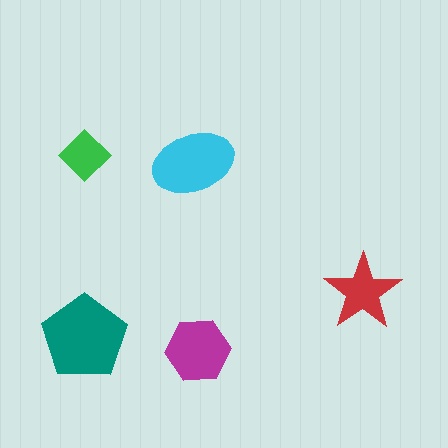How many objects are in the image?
There are 5 objects in the image.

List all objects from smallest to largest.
The green diamond, the red star, the magenta hexagon, the cyan ellipse, the teal pentagon.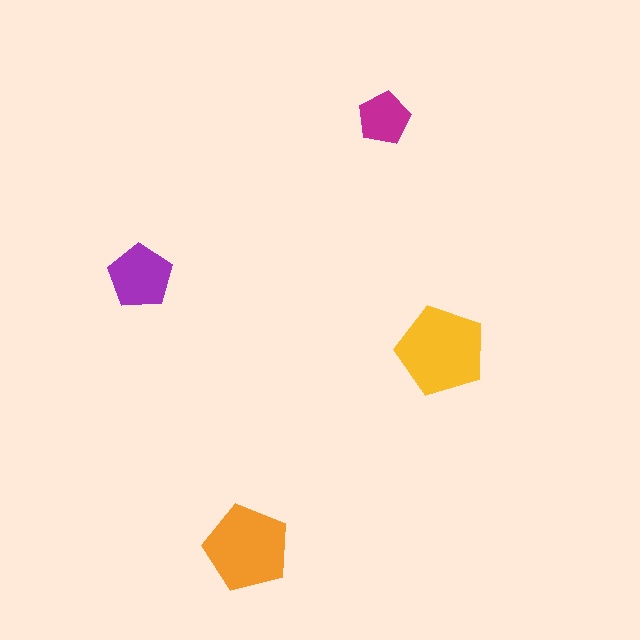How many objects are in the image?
There are 4 objects in the image.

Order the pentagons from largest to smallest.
the yellow one, the orange one, the purple one, the magenta one.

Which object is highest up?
The magenta pentagon is topmost.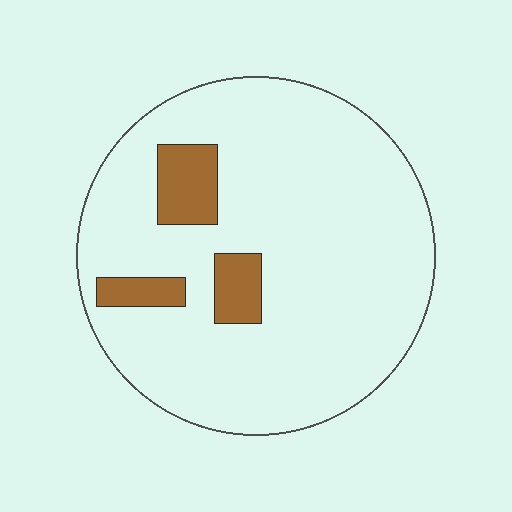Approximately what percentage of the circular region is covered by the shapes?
Approximately 10%.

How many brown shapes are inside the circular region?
3.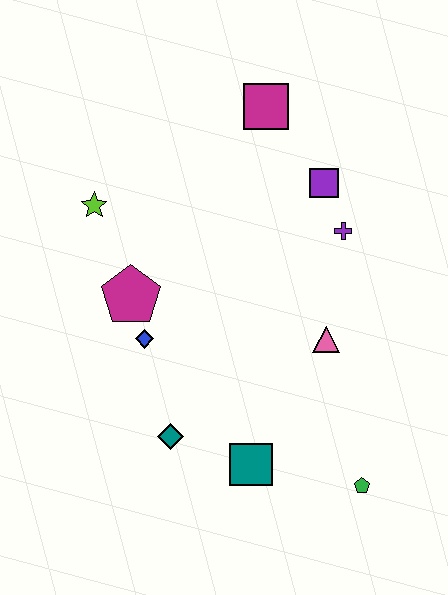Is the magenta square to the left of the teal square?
No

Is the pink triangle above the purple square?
No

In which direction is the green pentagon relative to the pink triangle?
The green pentagon is below the pink triangle.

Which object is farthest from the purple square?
The green pentagon is farthest from the purple square.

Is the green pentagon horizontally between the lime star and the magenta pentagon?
No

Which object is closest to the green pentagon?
The teal square is closest to the green pentagon.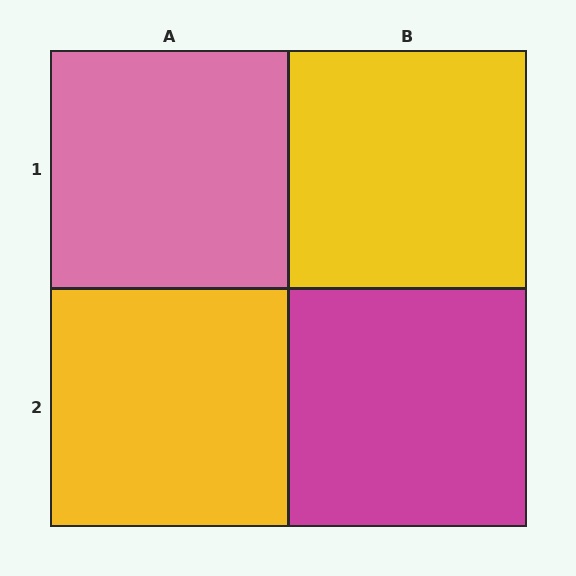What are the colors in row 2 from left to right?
Yellow, magenta.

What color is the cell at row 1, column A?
Pink.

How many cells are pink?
1 cell is pink.